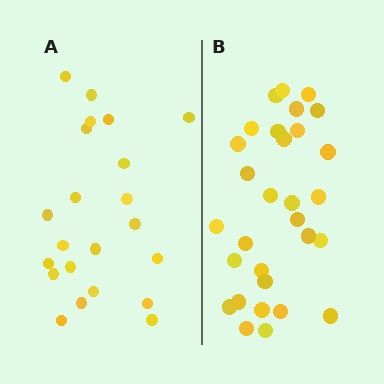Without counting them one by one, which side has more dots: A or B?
Region B (the right region) has more dots.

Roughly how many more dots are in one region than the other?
Region B has roughly 8 or so more dots than region A.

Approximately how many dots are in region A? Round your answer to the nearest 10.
About 20 dots. (The exact count is 22, which rounds to 20.)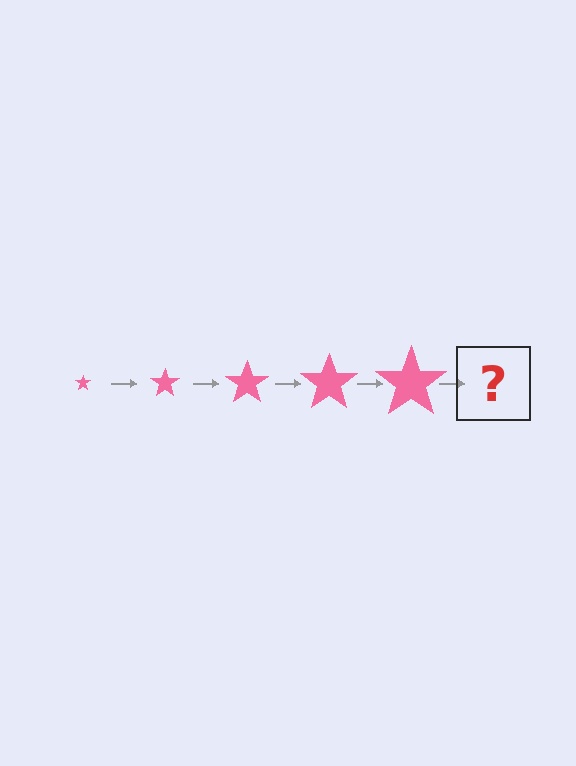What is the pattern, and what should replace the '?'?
The pattern is that the star gets progressively larger each step. The '?' should be a pink star, larger than the previous one.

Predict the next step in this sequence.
The next step is a pink star, larger than the previous one.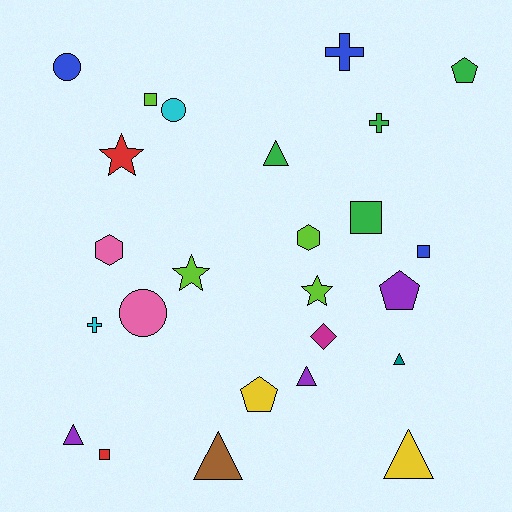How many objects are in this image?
There are 25 objects.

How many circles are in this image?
There are 3 circles.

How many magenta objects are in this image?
There is 1 magenta object.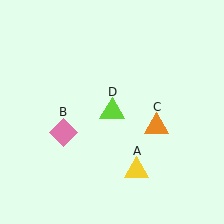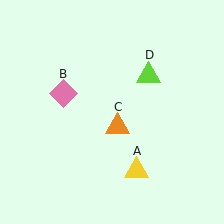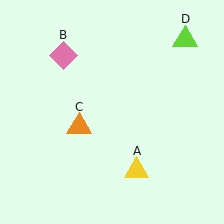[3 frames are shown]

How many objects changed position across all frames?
3 objects changed position: pink diamond (object B), orange triangle (object C), lime triangle (object D).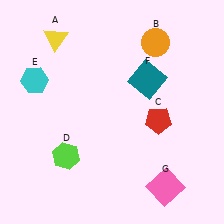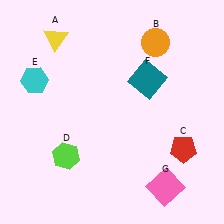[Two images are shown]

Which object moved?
The red pentagon (C) moved down.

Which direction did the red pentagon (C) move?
The red pentagon (C) moved down.